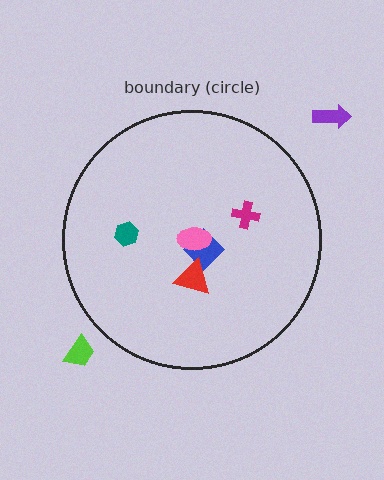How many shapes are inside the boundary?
5 inside, 2 outside.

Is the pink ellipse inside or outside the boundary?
Inside.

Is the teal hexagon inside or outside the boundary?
Inside.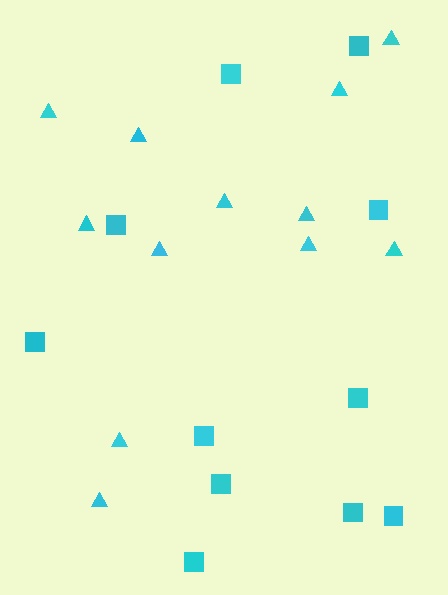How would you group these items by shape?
There are 2 groups: one group of triangles (12) and one group of squares (11).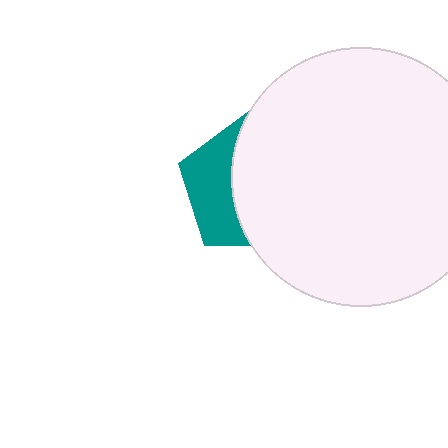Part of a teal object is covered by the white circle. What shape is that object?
It is a pentagon.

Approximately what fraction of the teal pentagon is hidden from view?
Roughly 62% of the teal pentagon is hidden behind the white circle.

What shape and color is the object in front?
The object in front is a white circle.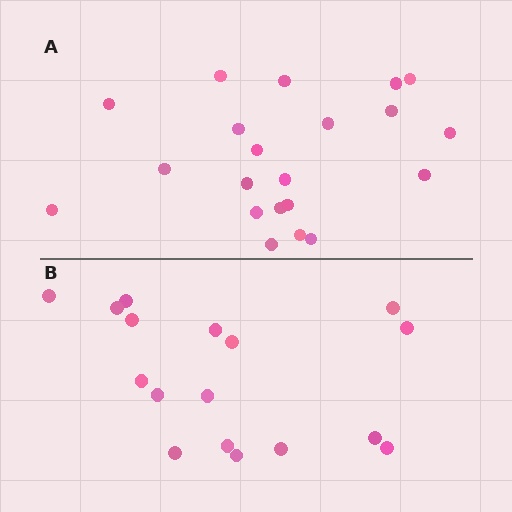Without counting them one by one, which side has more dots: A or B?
Region A (the top region) has more dots.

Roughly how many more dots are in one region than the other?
Region A has about 4 more dots than region B.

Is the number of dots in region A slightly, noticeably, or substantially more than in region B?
Region A has only slightly more — the two regions are fairly close. The ratio is roughly 1.2 to 1.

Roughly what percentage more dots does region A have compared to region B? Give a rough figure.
About 25% more.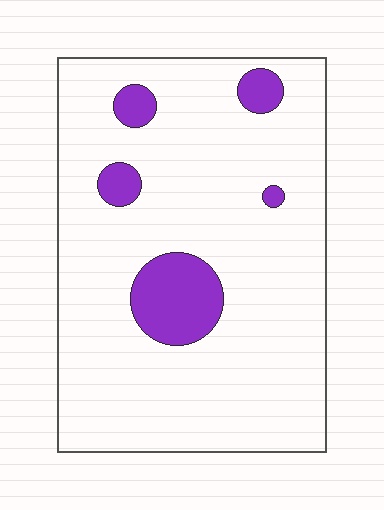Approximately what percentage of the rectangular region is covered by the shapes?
Approximately 10%.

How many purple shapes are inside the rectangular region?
5.